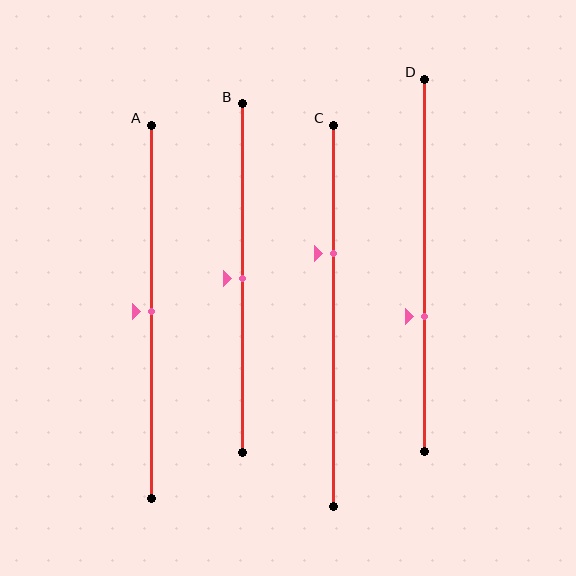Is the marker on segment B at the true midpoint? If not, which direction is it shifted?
Yes, the marker on segment B is at the true midpoint.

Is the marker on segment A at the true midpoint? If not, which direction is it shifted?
Yes, the marker on segment A is at the true midpoint.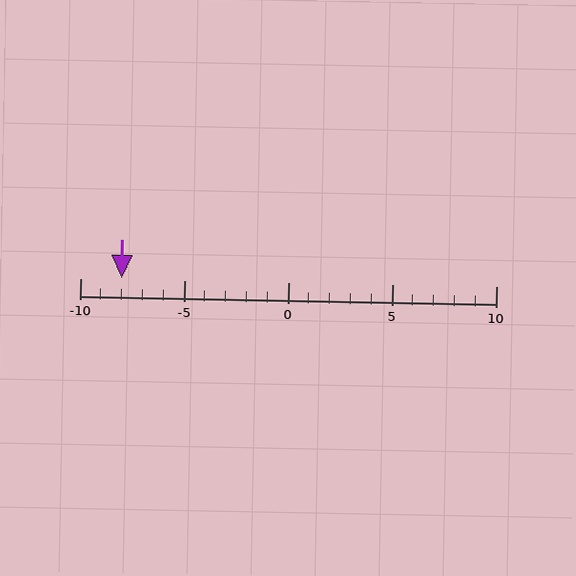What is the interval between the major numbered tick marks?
The major tick marks are spaced 5 units apart.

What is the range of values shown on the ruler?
The ruler shows values from -10 to 10.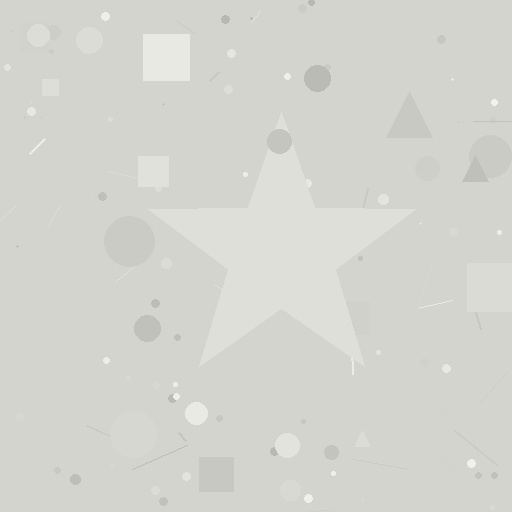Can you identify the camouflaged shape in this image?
The camouflaged shape is a star.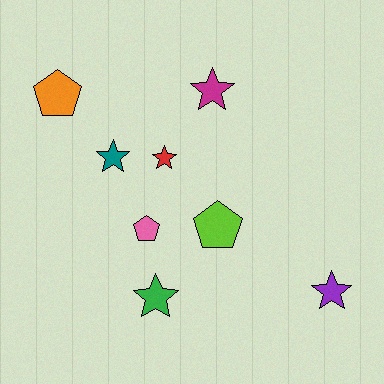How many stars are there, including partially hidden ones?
There are 5 stars.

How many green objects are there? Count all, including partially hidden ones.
There is 1 green object.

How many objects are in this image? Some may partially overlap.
There are 8 objects.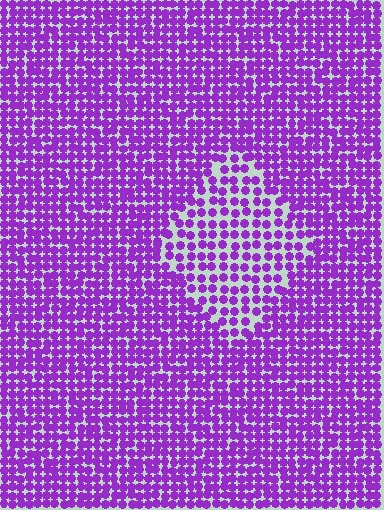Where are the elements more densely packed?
The elements are more densely packed outside the diamond boundary.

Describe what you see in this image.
The image contains small purple elements arranged at two different densities. A diamond-shaped region is visible where the elements are less densely packed than the surrounding area.